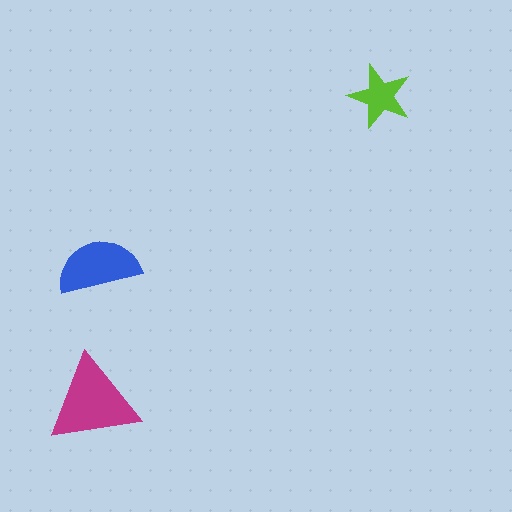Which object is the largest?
The magenta triangle.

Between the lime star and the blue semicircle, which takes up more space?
The blue semicircle.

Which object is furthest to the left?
The magenta triangle is leftmost.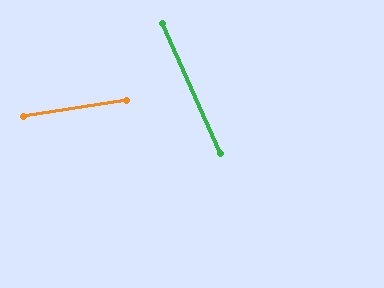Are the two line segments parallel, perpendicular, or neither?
Neither parallel nor perpendicular — they differ by about 75°.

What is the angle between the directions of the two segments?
Approximately 75 degrees.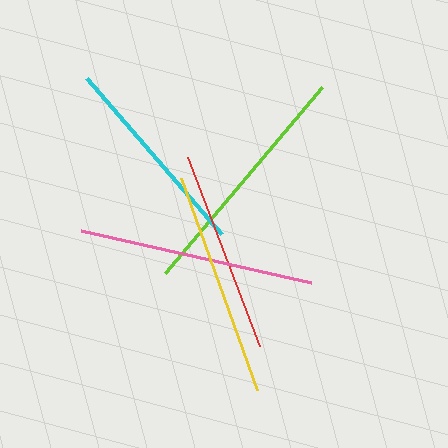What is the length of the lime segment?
The lime segment is approximately 244 pixels long.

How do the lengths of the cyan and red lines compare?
The cyan and red lines are approximately the same length.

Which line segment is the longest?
The lime line is the longest at approximately 244 pixels.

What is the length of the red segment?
The red segment is approximately 202 pixels long.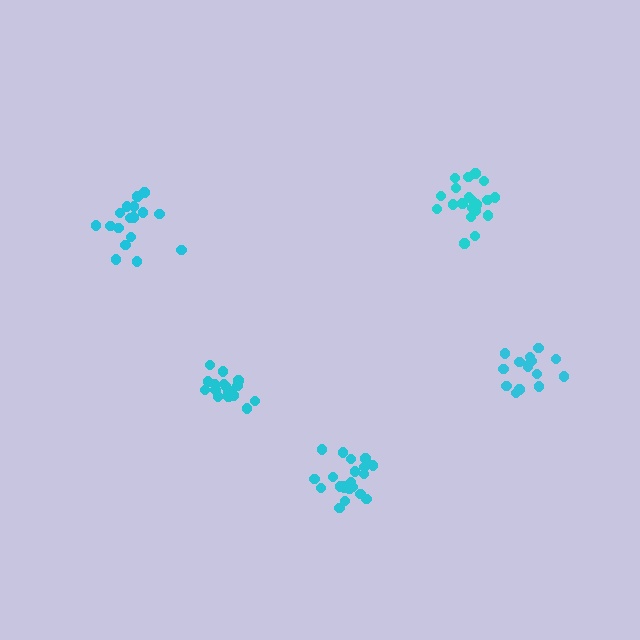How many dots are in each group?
Group 1: 18 dots, Group 2: 17 dots, Group 3: 15 dots, Group 4: 21 dots, Group 5: 21 dots (92 total).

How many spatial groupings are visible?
There are 5 spatial groupings.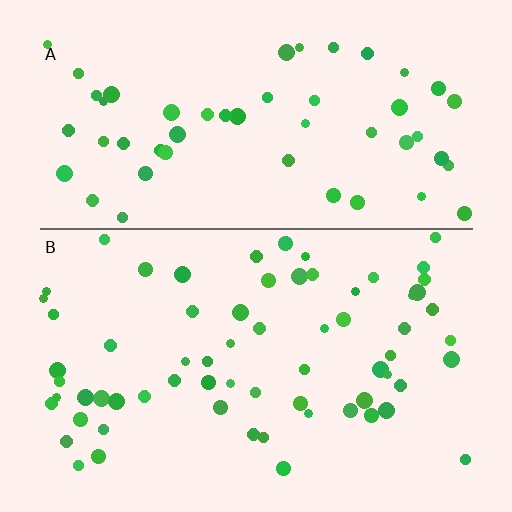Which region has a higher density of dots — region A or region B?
B (the bottom).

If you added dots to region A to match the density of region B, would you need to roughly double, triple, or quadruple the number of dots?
Approximately double.